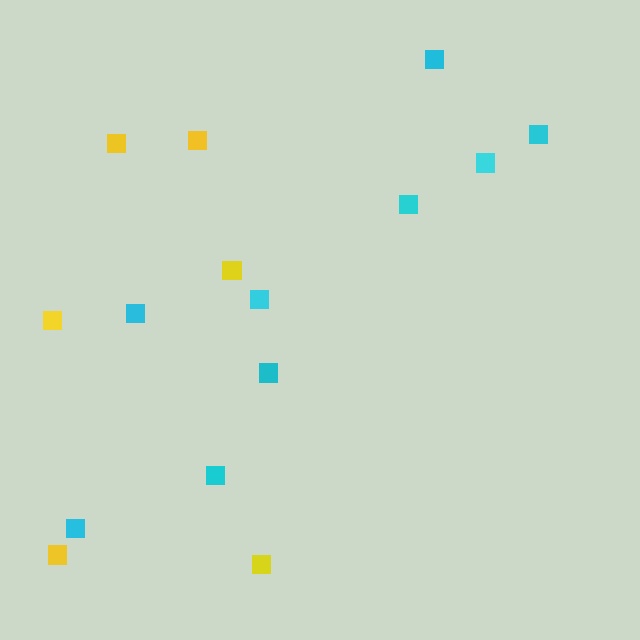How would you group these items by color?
There are 2 groups: one group of yellow squares (6) and one group of cyan squares (9).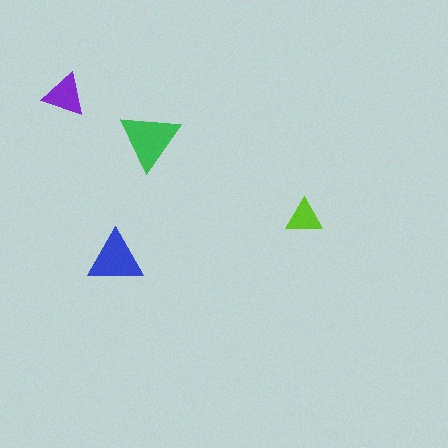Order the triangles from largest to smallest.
the green one, the blue one, the purple one, the lime one.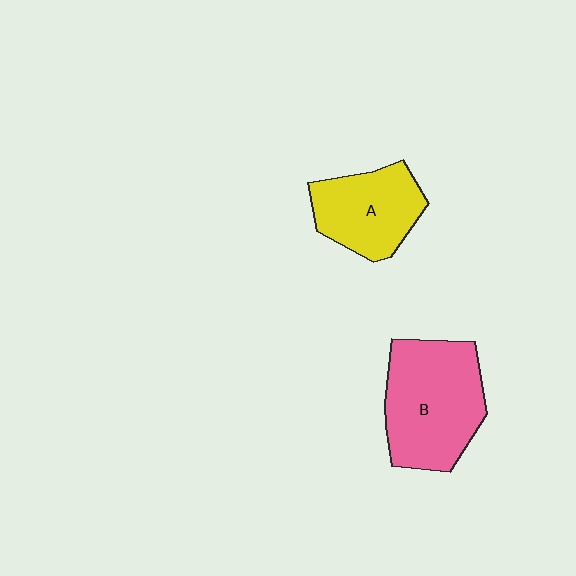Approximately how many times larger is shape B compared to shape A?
Approximately 1.4 times.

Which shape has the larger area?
Shape B (pink).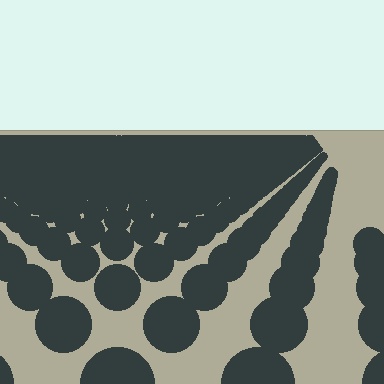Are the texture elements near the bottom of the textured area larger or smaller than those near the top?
Larger. Near the bottom, elements are closer to the viewer and appear at a bigger on-screen size.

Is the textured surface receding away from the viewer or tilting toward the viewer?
The surface is receding away from the viewer. Texture elements get smaller and denser toward the top.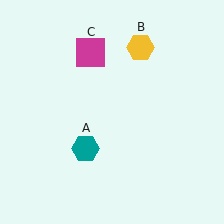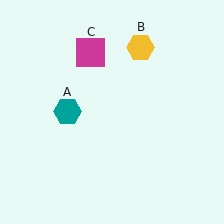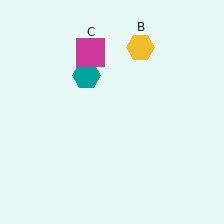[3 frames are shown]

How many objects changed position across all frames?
1 object changed position: teal hexagon (object A).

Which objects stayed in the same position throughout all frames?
Yellow hexagon (object B) and magenta square (object C) remained stationary.